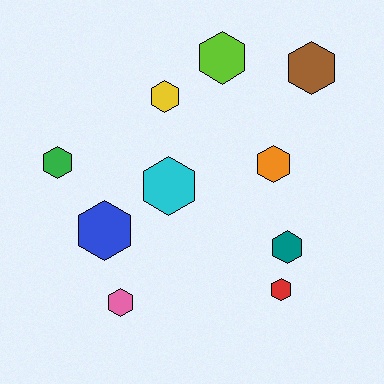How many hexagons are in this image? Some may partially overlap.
There are 10 hexagons.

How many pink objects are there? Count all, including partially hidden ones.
There is 1 pink object.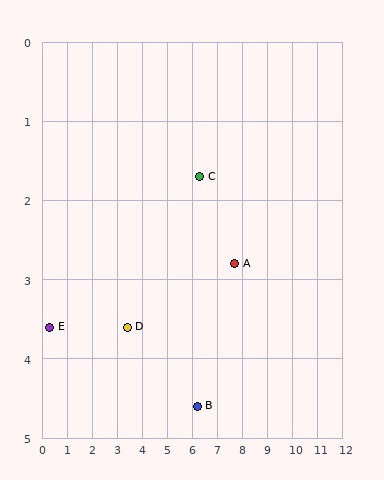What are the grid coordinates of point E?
Point E is at approximately (0.3, 3.6).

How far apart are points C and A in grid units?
Points C and A are about 1.8 grid units apart.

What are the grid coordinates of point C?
Point C is at approximately (6.3, 1.7).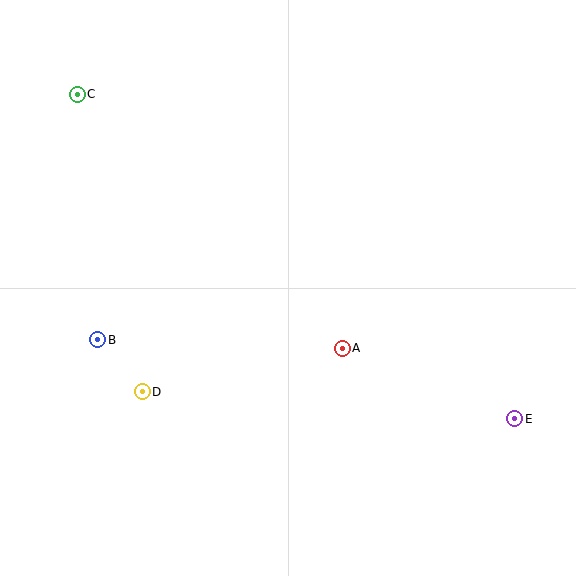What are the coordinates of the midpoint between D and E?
The midpoint between D and E is at (328, 405).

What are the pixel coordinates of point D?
Point D is at (142, 392).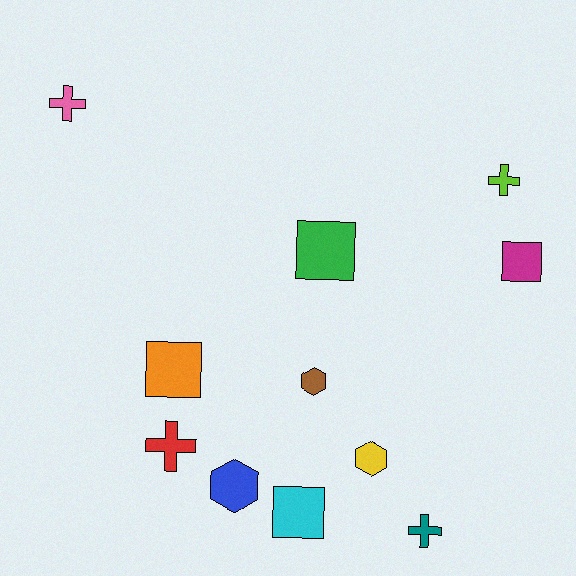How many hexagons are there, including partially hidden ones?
There are 3 hexagons.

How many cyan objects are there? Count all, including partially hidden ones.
There is 1 cyan object.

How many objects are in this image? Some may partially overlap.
There are 11 objects.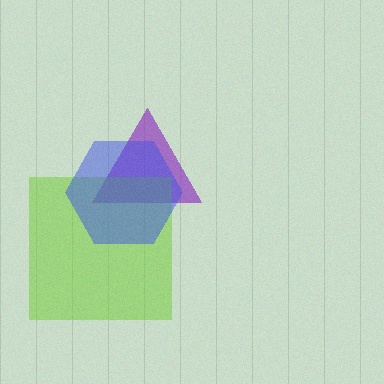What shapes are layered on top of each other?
The layered shapes are: a purple triangle, a lime square, a blue hexagon.